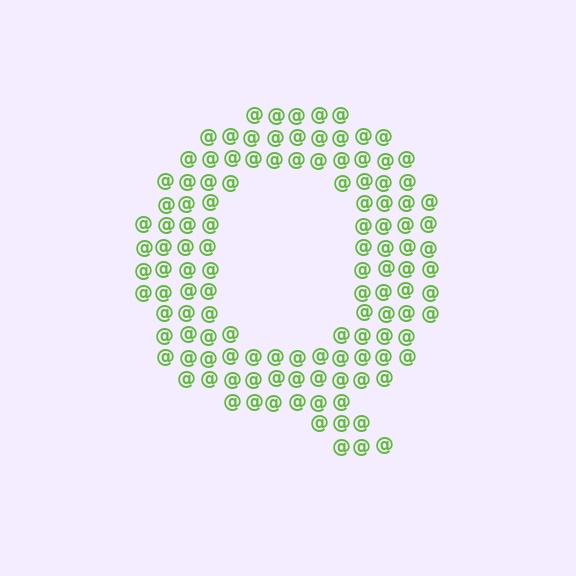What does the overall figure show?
The overall figure shows the letter Q.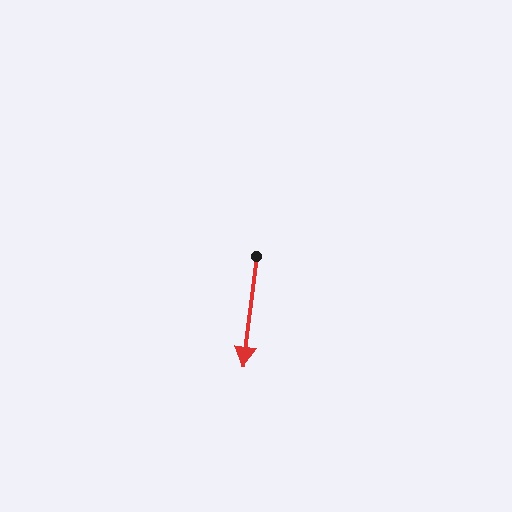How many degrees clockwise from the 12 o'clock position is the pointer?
Approximately 187 degrees.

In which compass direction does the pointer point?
South.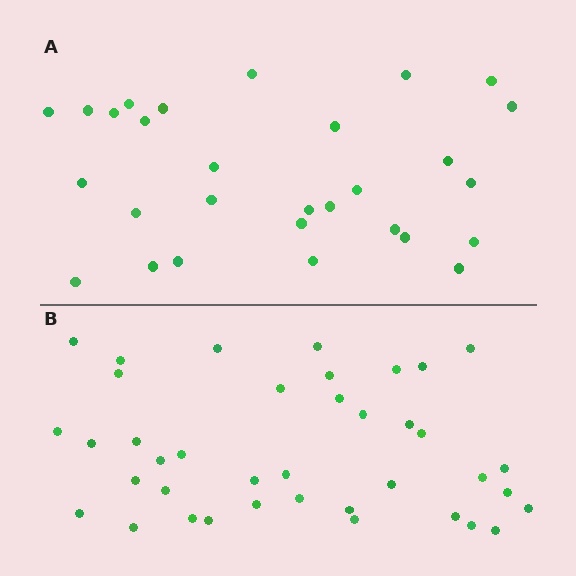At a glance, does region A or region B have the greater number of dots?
Region B (the bottom region) has more dots.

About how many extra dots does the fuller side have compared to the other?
Region B has roughly 10 or so more dots than region A.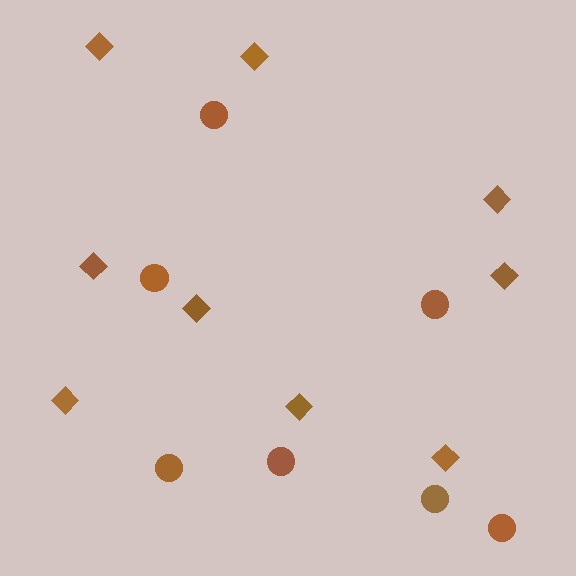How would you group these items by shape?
There are 2 groups: one group of diamonds (9) and one group of circles (7).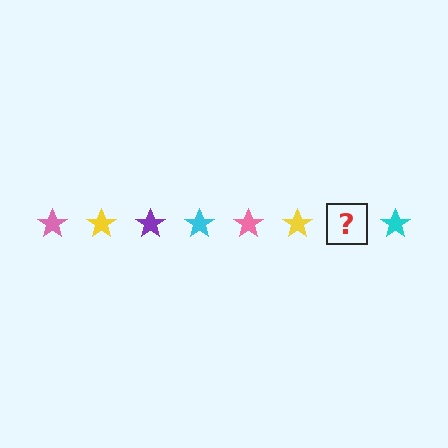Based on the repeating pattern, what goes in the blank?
The blank should be a purple star.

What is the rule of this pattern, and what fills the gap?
The rule is that the pattern cycles through pink, yellow, purple, cyan stars. The gap should be filled with a purple star.